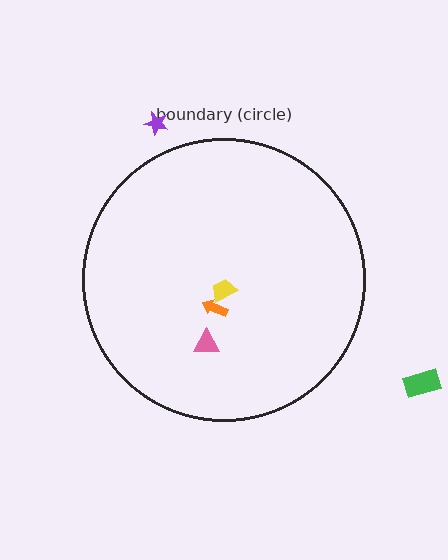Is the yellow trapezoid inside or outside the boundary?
Inside.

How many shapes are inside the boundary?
3 inside, 2 outside.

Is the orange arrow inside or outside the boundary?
Inside.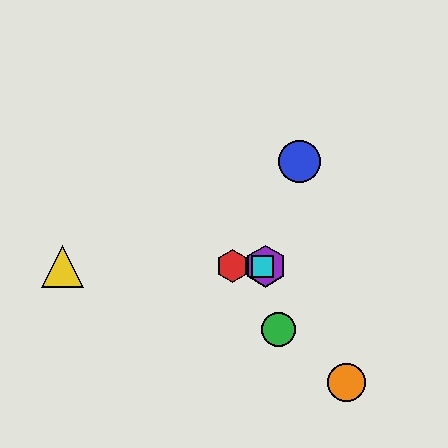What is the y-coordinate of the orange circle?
The orange circle is at y≈383.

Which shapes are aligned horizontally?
The red hexagon, the yellow triangle, the purple hexagon, the cyan square are aligned horizontally.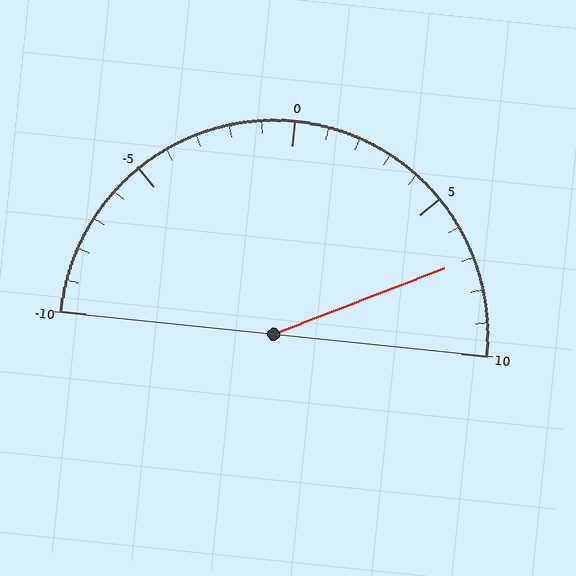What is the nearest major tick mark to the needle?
The nearest major tick mark is 5.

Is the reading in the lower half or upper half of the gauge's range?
The reading is in the upper half of the range (-10 to 10).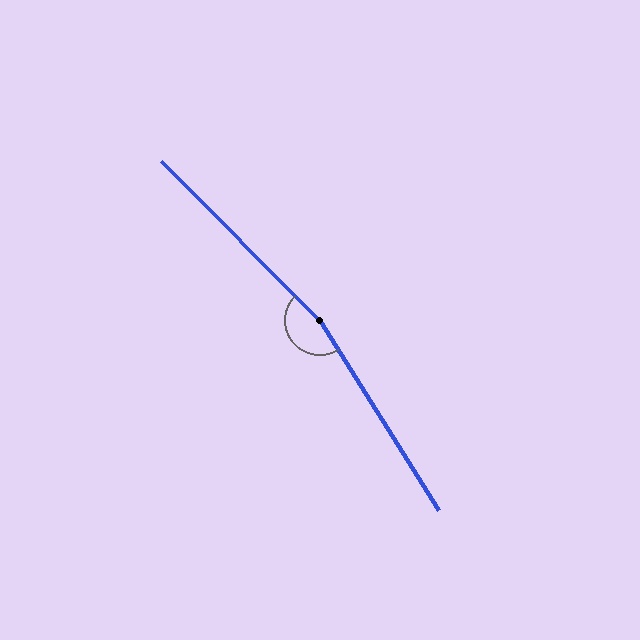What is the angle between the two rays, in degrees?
Approximately 167 degrees.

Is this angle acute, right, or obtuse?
It is obtuse.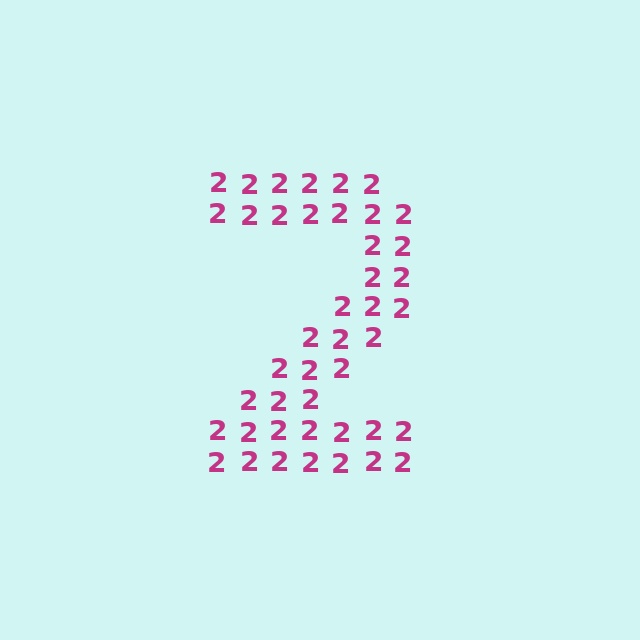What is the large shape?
The large shape is the digit 2.